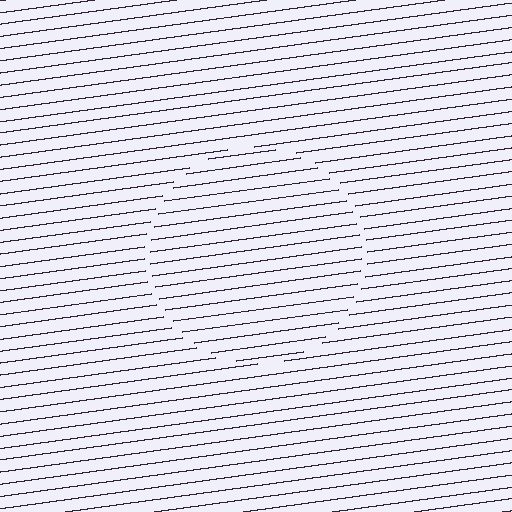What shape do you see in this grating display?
An illusory circle. The interior of the shape contains the same grating, shifted by half a period — the contour is defined by the phase discontinuity where line-ends from the inner and outer gratings abut.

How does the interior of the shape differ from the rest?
The interior of the shape contains the same grating, shifted by half a period — the contour is defined by the phase discontinuity where line-ends from the inner and outer gratings abut.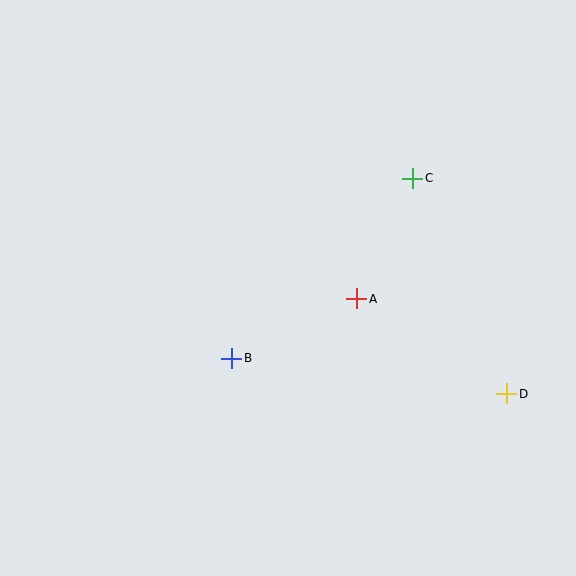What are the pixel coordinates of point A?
Point A is at (357, 299).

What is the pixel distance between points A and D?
The distance between A and D is 178 pixels.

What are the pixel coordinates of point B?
Point B is at (232, 358).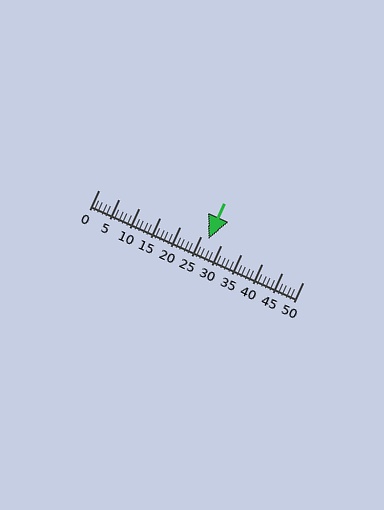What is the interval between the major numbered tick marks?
The major tick marks are spaced 5 units apart.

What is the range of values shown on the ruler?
The ruler shows values from 0 to 50.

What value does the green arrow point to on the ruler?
The green arrow points to approximately 27.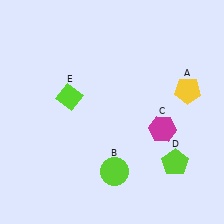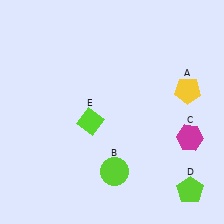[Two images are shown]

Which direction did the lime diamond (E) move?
The lime diamond (E) moved down.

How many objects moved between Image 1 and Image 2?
3 objects moved between the two images.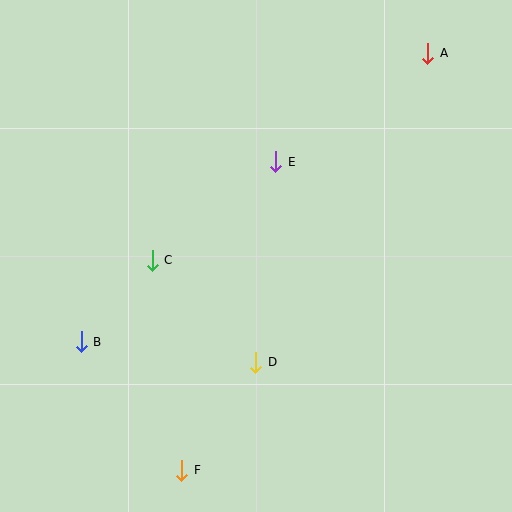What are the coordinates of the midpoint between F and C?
The midpoint between F and C is at (167, 365).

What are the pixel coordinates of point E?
Point E is at (276, 162).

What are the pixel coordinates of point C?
Point C is at (152, 260).